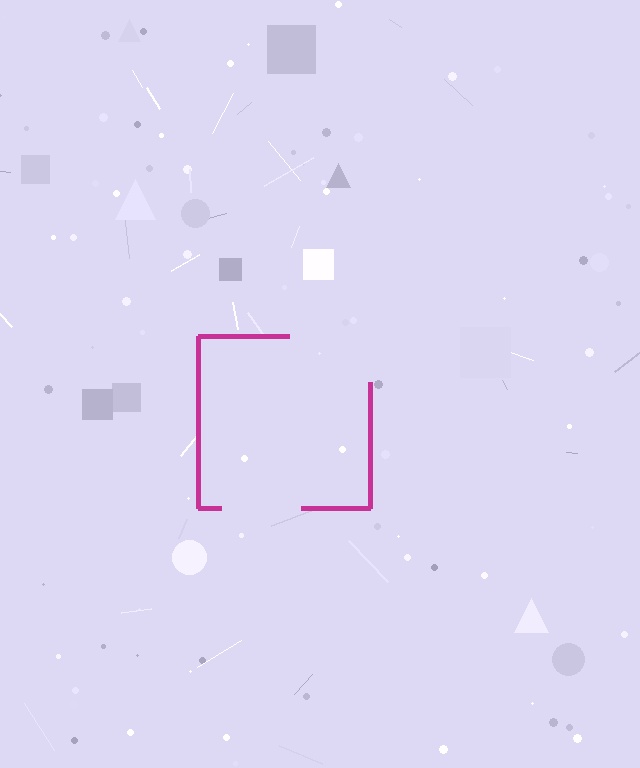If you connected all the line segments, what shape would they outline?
They would outline a square.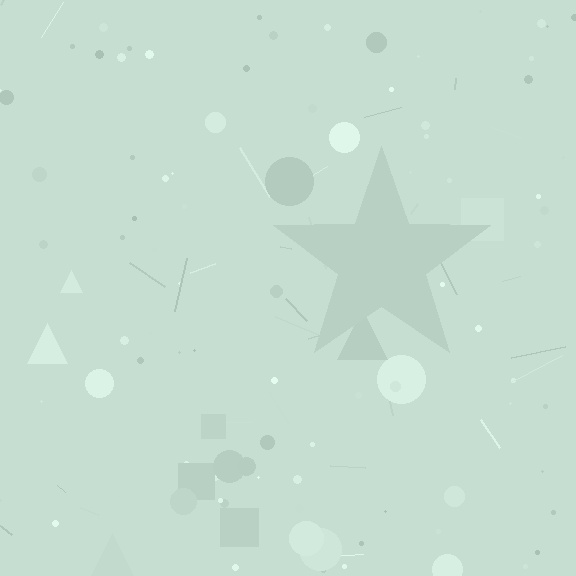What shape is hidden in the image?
A star is hidden in the image.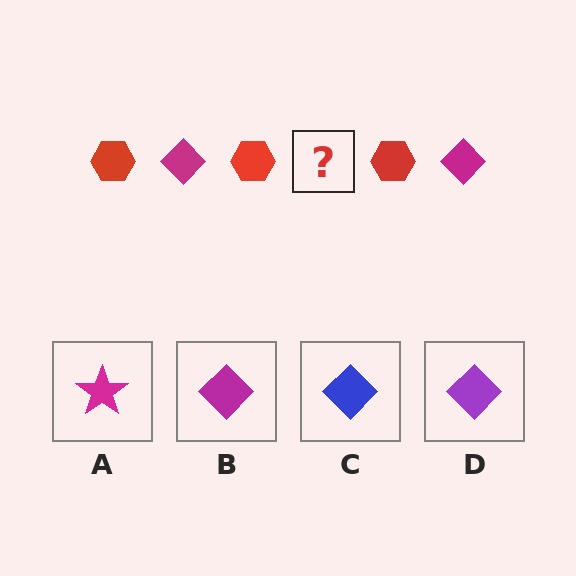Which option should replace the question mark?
Option B.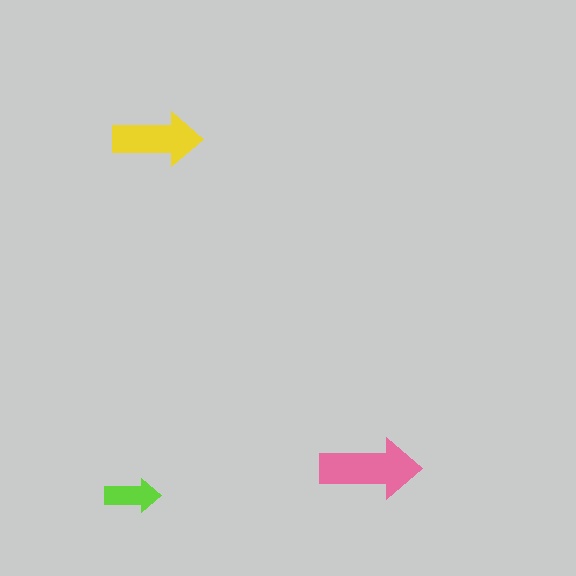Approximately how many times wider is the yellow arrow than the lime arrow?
About 1.5 times wider.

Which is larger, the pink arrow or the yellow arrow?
The pink one.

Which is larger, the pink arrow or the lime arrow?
The pink one.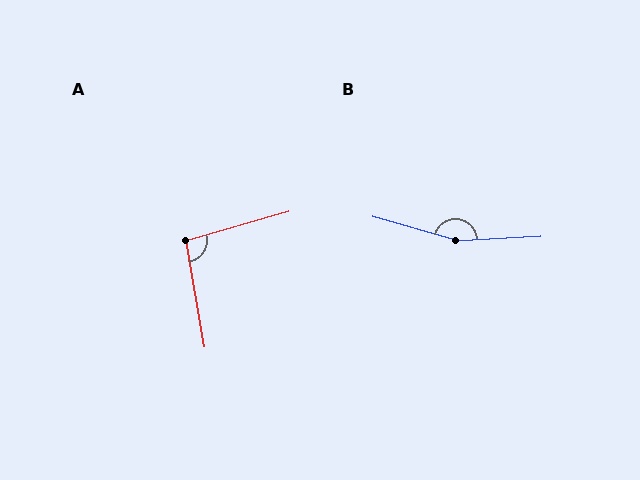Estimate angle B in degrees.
Approximately 161 degrees.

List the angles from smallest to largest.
A (96°), B (161°).